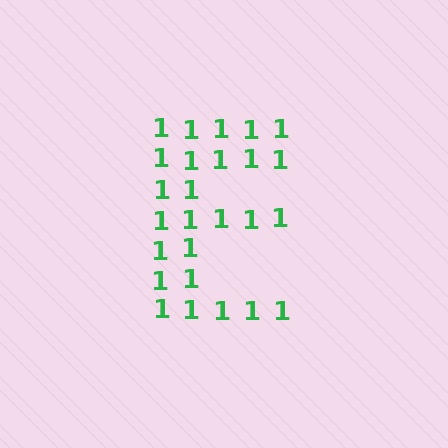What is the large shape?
The large shape is the letter E.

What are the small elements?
The small elements are digit 1's.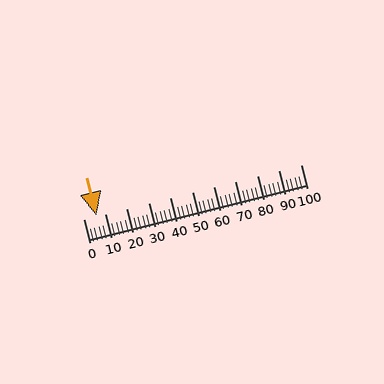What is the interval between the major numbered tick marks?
The major tick marks are spaced 10 units apart.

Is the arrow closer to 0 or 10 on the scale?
The arrow is closer to 10.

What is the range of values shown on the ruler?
The ruler shows values from 0 to 100.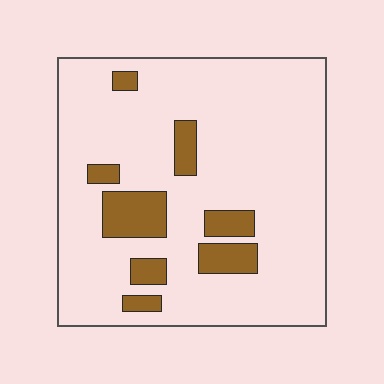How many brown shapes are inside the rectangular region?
8.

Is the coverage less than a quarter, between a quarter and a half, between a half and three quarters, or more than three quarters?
Less than a quarter.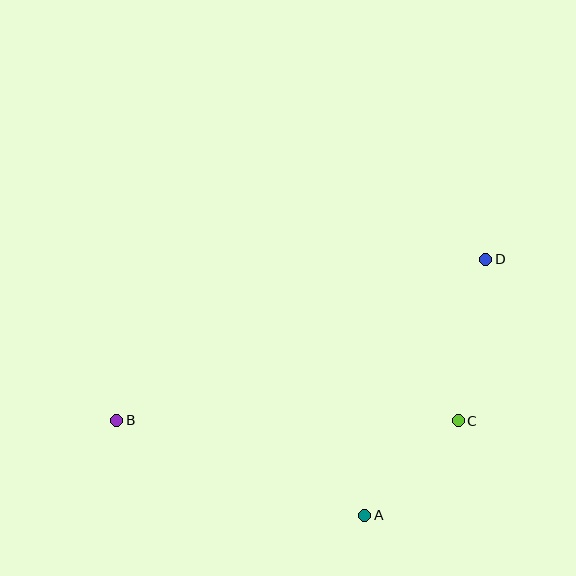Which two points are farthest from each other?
Points B and D are farthest from each other.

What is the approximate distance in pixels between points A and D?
The distance between A and D is approximately 283 pixels.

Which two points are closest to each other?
Points A and C are closest to each other.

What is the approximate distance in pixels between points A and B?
The distance between A and B is approximately 266 pixels.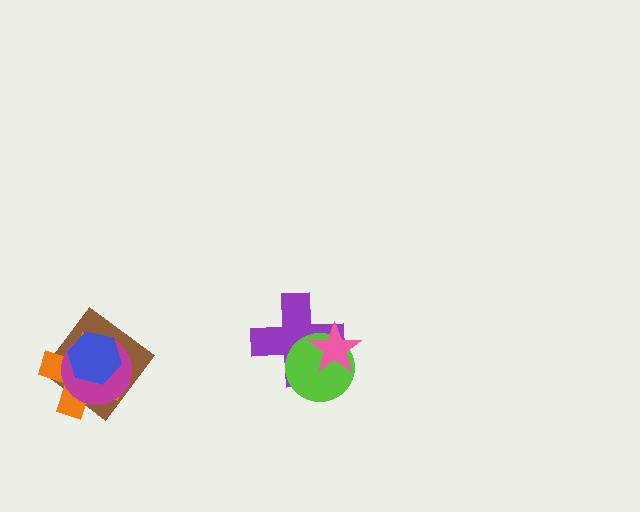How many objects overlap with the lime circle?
2 objects overlap with the lime circle.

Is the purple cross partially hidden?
Yes, it is partially covered by another shape.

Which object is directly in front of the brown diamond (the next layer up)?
The orange cross is directly in front of the brown diamond.